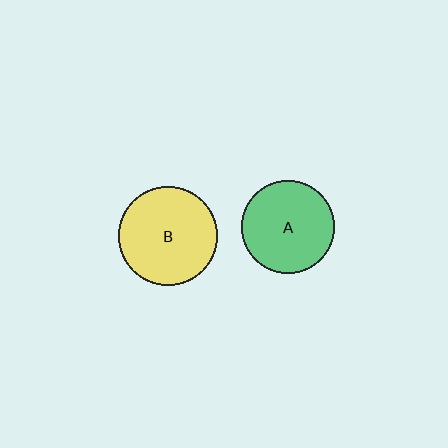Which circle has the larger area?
Circle B (yellow).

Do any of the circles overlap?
No, none of the circles overlap.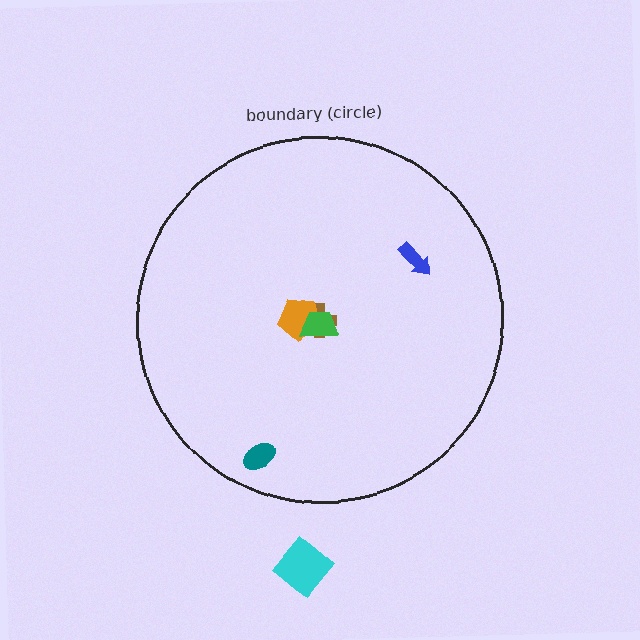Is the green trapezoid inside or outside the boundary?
Inside.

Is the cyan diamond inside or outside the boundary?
Outside.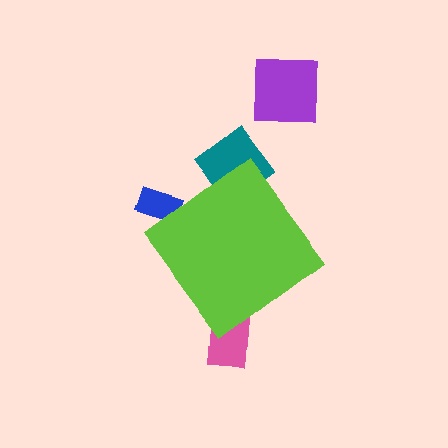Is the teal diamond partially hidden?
Yes, the teal diamond is partially hidden behind the lime diamond.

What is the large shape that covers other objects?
A lime diamond.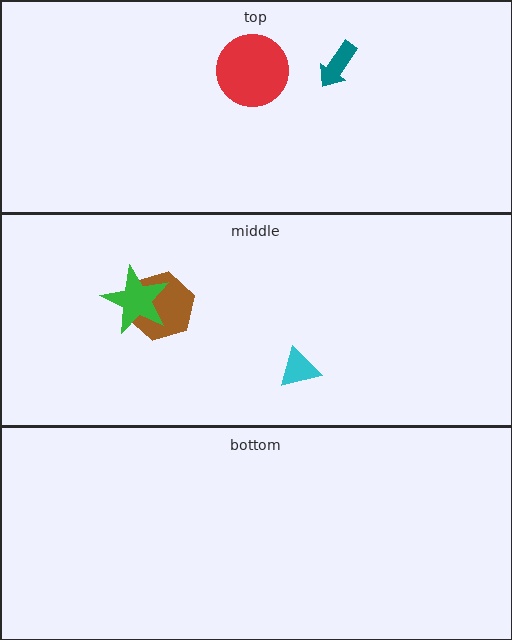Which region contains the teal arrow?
The top region.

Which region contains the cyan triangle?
The middle region.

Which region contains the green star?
The middle region.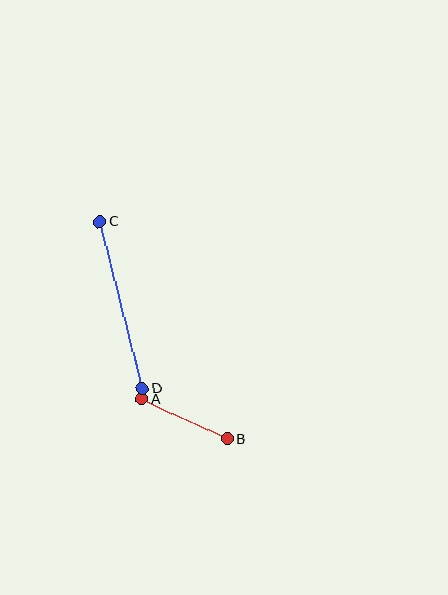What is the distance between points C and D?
The distance is approximately 172 pixels.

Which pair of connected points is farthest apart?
Points C and D are farthest apart.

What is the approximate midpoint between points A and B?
The midpoint is at approximately (184, 419) pixels.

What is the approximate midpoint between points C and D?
The midpoint is at approximately (121, 305) pixels.